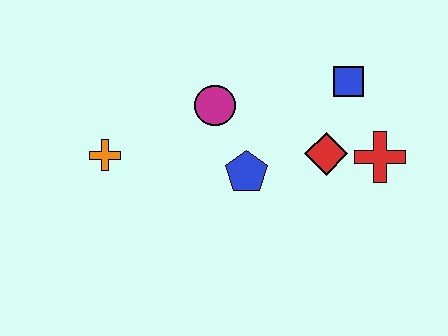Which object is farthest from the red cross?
The orange cross is farthest from the red cross.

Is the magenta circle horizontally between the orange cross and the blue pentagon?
Yes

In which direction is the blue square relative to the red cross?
The blue square is above the red cross.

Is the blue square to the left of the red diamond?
No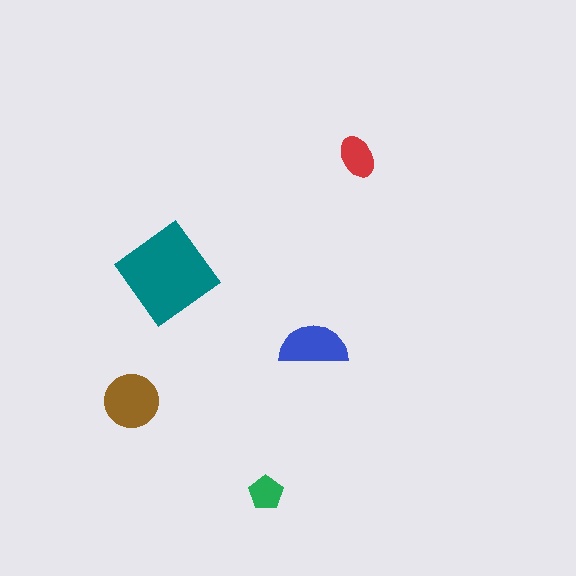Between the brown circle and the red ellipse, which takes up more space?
The brown circle.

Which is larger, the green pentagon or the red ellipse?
The red ellipse.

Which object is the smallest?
The green pentagon.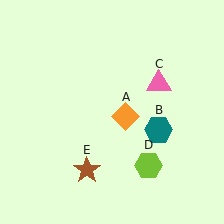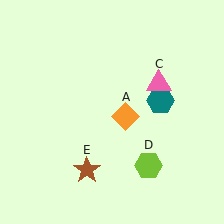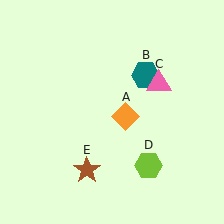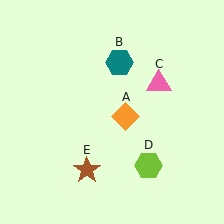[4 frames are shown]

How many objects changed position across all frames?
1 object changed position: teal hexagon (object B).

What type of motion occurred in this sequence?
The teal hexagon (object B) rotated counterclockwise around the center of the scene.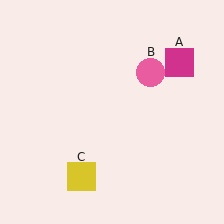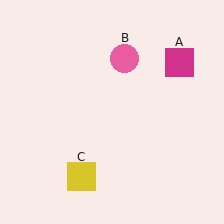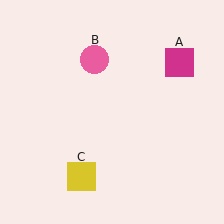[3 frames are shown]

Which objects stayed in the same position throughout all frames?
Magenta square (object A) and yellow square (object C) remained stationary.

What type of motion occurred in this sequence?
The pink circle (object B) rotated counterclockwise around the center of the scene.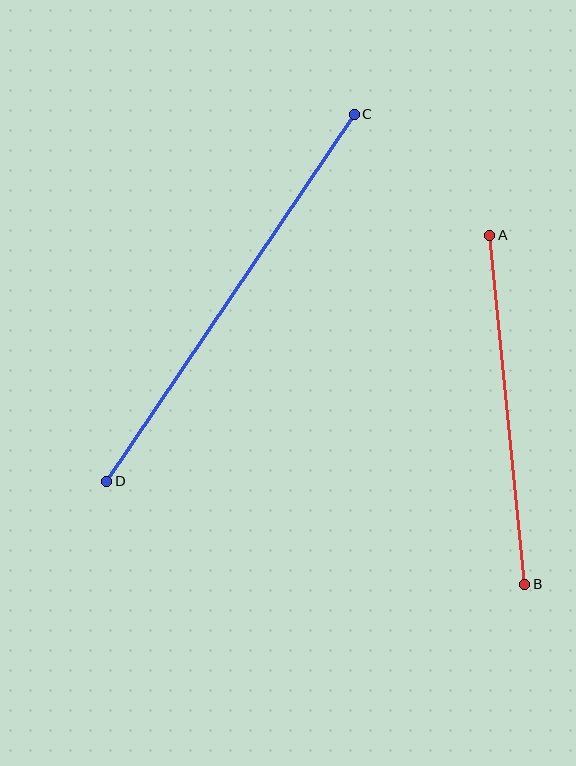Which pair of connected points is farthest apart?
Points C and D are farthest apart.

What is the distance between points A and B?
The distance is approximately 350 pixels.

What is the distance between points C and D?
The distance is approximately 443 pixels.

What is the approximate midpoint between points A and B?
The midpoint is at approximately (507, 410) pixels.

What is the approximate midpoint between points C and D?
The midpoint is at approximately (231, 298) pixels.